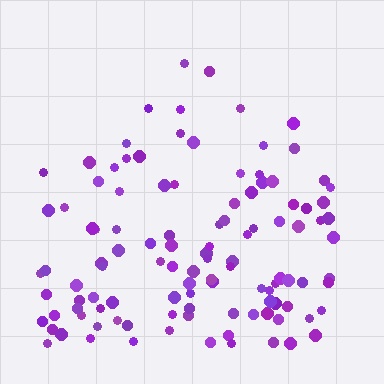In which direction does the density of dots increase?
From top to bottom, with the bottom side densest.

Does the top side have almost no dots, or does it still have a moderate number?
Still a moderate number, just noticeably fewer than the bottom.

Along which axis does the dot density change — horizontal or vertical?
Vertical.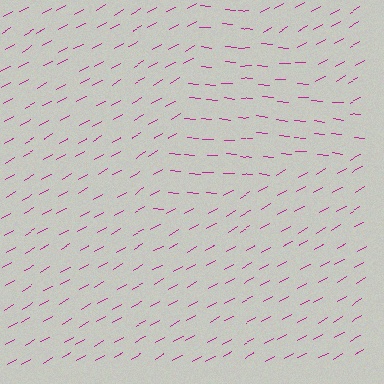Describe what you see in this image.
The image is filled with small magenta line segments. A triangle region in the image has lines oriented differently from the surrounding lines, creating a visible texture boundary.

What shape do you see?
I see a triangle.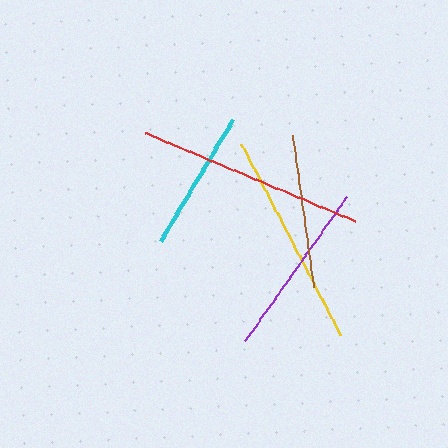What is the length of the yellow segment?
The yellow segment is approximately 215 pixels long.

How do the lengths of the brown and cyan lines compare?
The brown and cyan lines are approximately the same length.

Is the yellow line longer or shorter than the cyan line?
The yellow line is longer than the cyan line.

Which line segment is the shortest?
The cyan line is the shortest at approximately 142 pixels.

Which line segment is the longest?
The red line is the longest at approximately 228 pixels.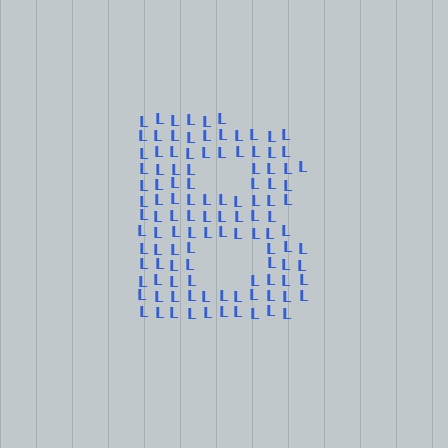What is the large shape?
The large shape is the letter B.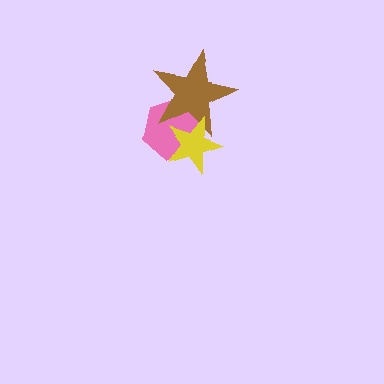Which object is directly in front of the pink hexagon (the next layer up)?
The brown star is directly in front of the pink hexagon.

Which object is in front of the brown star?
The yellow star is in front of the brown star.